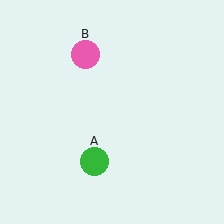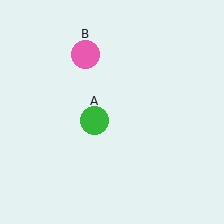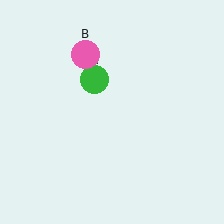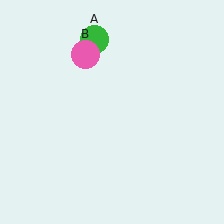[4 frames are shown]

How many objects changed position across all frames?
1 object changed position: green circle (object A).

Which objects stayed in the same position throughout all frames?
Pink circle (object B) remained stationary.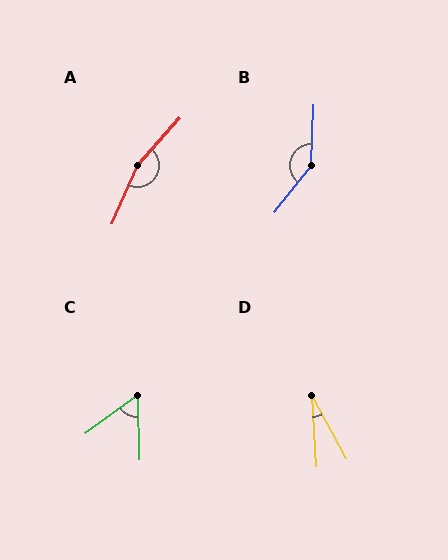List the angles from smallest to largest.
D (25°), C (55°), B (144°), A (162°).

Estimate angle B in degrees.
Approximately 144 degrees.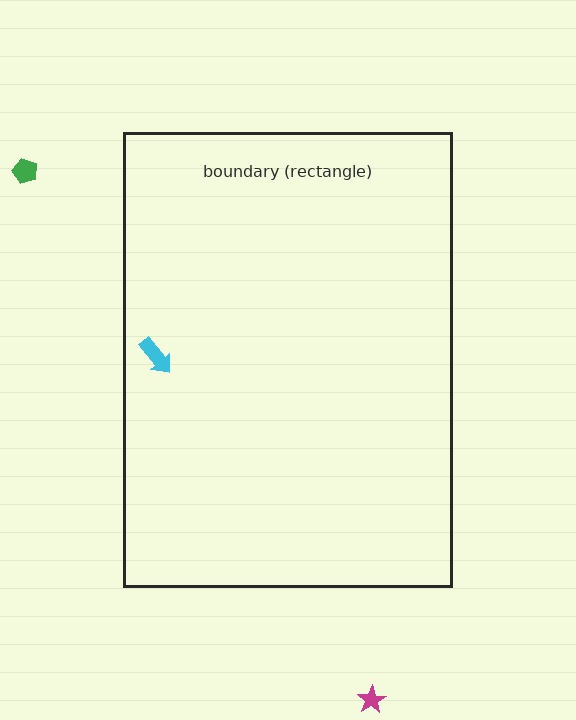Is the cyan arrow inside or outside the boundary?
Inside.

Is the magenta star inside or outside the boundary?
Outside.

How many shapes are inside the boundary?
1 inside, 2 outside.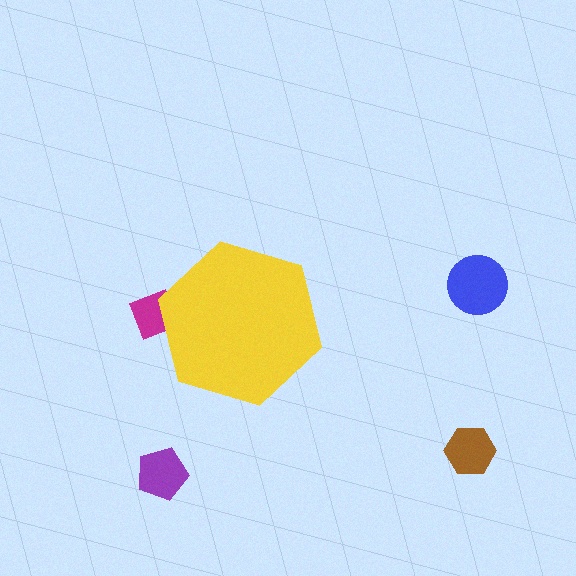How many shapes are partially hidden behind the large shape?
1 shape is partially hidden.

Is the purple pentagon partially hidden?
No, the purple pentagon is fully visible.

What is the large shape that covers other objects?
A yellow hexagon.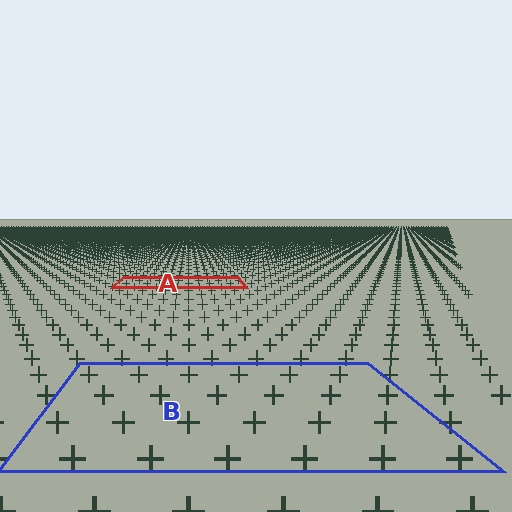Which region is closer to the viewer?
Region B is closer. The texture elements there are larger and more spread out.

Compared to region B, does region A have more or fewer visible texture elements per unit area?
Region A has more texture elements per unit area — they are packed more densely because it is farther away.